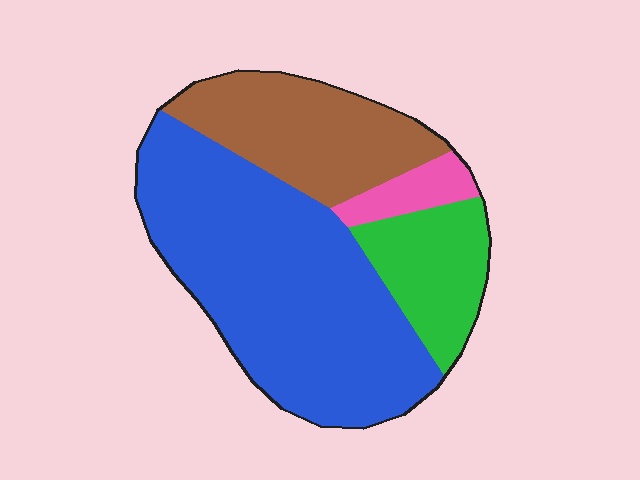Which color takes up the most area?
Blue, at roughly 55%.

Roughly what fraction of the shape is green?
Green covers 15% of the shape.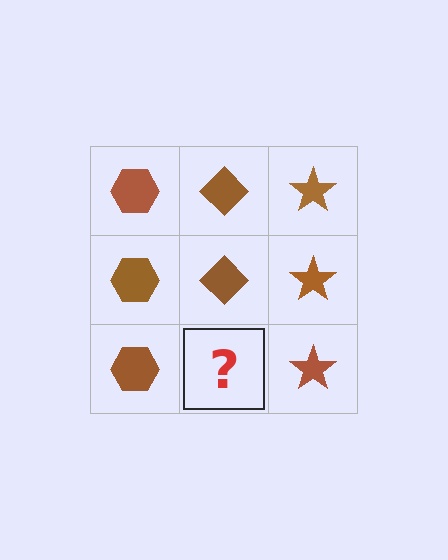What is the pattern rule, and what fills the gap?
The rule is that each column has a consistent shape. The gap should be filled with a brown diamond.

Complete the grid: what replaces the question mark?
The question mark should be replaced with a brown diamond.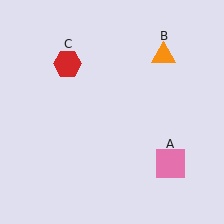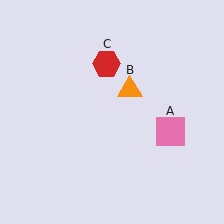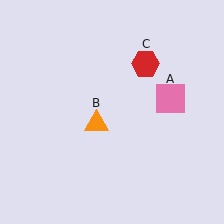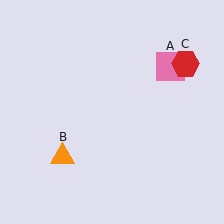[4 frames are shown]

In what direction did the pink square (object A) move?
The pink square (object A) moved up.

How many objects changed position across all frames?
3 objects changed position: pink square (object A), orange triangle (object B), red hexagon (object C).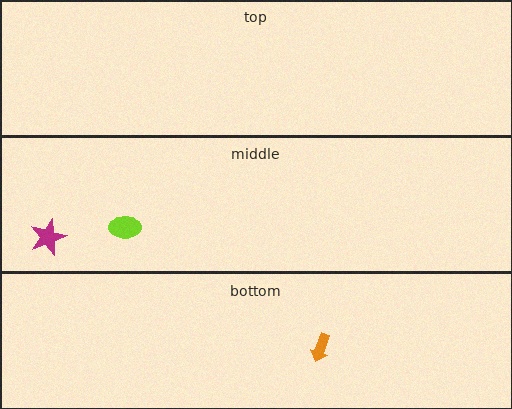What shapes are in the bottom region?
The orange arrow.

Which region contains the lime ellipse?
The middle region.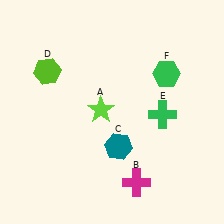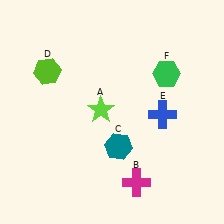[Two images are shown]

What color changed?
The cross (E) changed from green in Image 1 to blue in Image 2.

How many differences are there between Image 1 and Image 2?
There is 1 difference between the two images.